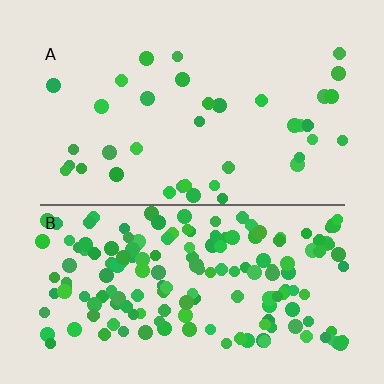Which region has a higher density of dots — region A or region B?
B (the bottom).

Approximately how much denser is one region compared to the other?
Approximately 4.6× — region B over region A.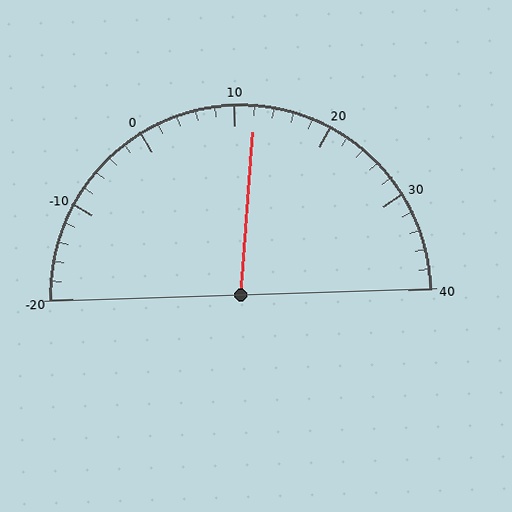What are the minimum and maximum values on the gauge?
The gauge ranges from -20 to 40.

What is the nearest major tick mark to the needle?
The nearest major tick mark is 10.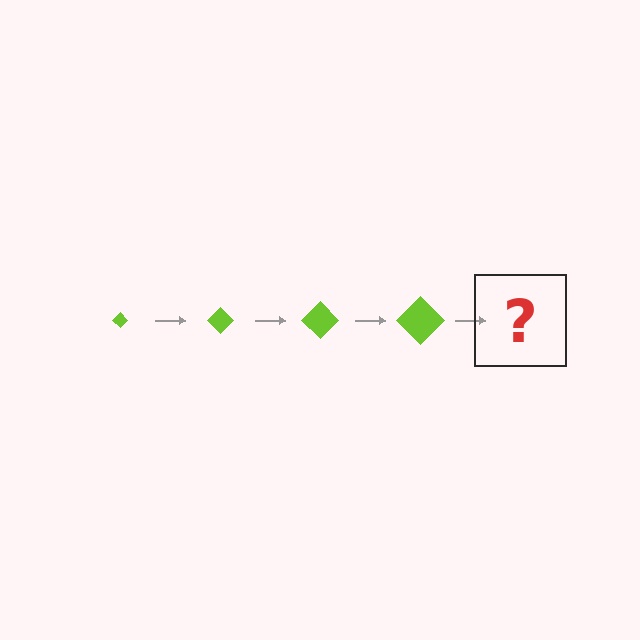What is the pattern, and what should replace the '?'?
The pattern is that the diamond gets progressively larger each step. The '?' should be a lime diamond, larger than the previous one.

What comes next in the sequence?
The next element should be a lime diamond, larger than the previous one.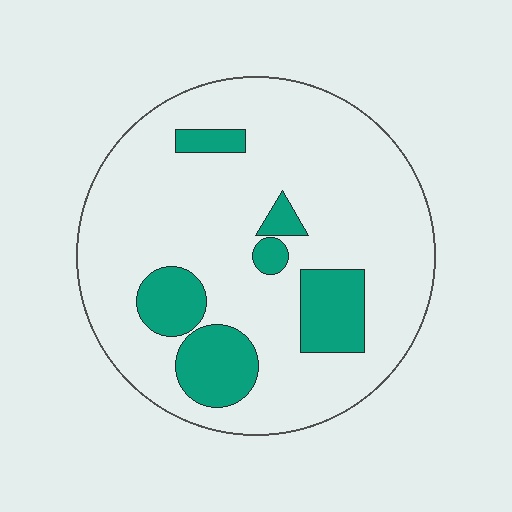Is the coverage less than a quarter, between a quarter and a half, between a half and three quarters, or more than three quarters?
Less than a quarter.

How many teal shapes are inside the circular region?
6.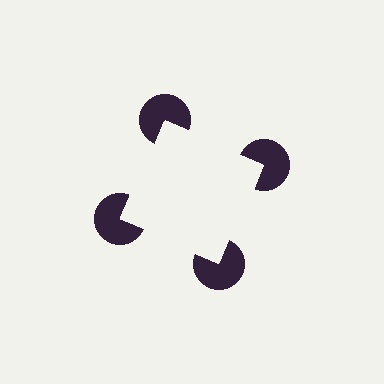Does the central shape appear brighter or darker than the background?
It typically appears slightly brighter than the background, even though no actual brightness change is drawn.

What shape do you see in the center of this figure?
An illusory square — its edges are inferred from the aligned wedge cuts in the pac-man discs, not physically drawn.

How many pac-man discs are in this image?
There are 4 — one at each vertex of the illusory square.